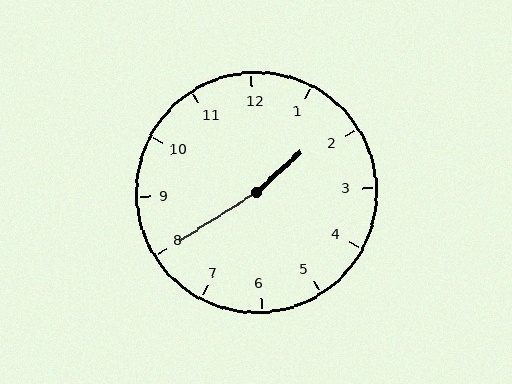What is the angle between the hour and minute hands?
Approximately 170 degrees.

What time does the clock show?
1:40.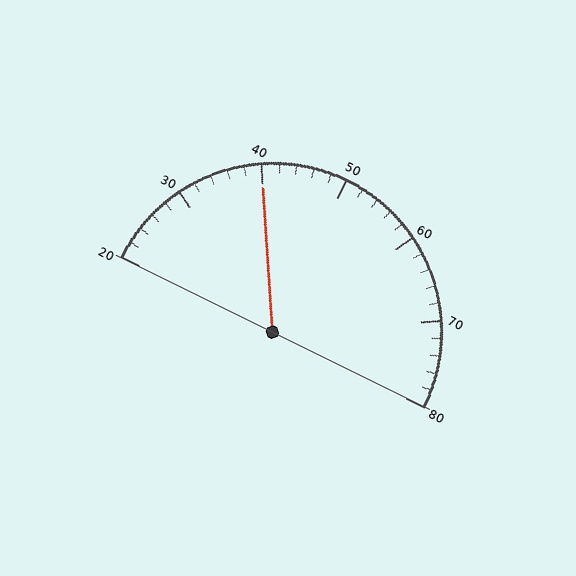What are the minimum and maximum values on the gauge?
The gauge ranges from 20 to 80.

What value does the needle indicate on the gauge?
The needle indicates approximately 40.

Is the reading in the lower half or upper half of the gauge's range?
The reading is in the lower half of the range (20 to 80).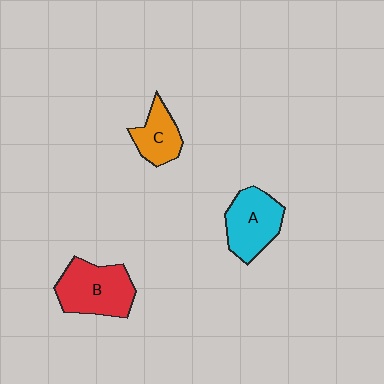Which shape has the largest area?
Shape B (red).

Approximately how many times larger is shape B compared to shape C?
Approximately 1.7 times.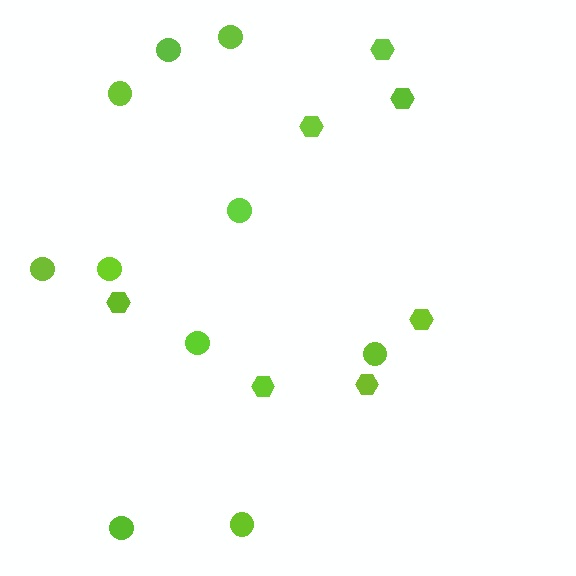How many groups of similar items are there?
There are 2 groups: one group of circles (10) and one group of hexagons (7).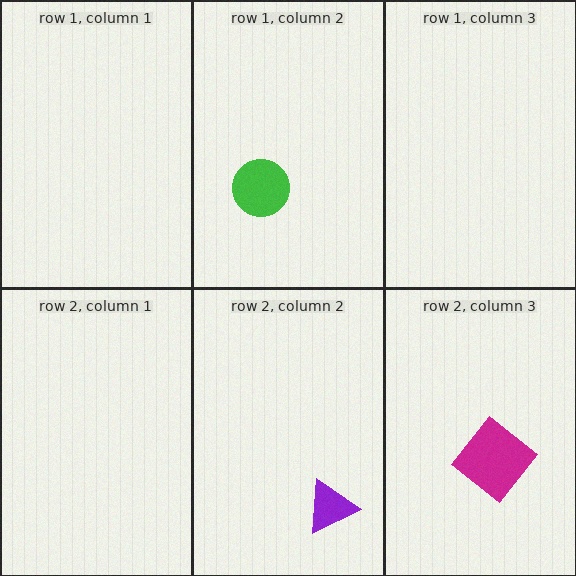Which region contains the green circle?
The row 1, column 2 region.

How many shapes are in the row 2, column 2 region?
1.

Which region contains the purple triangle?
The row 2, column 2 region.